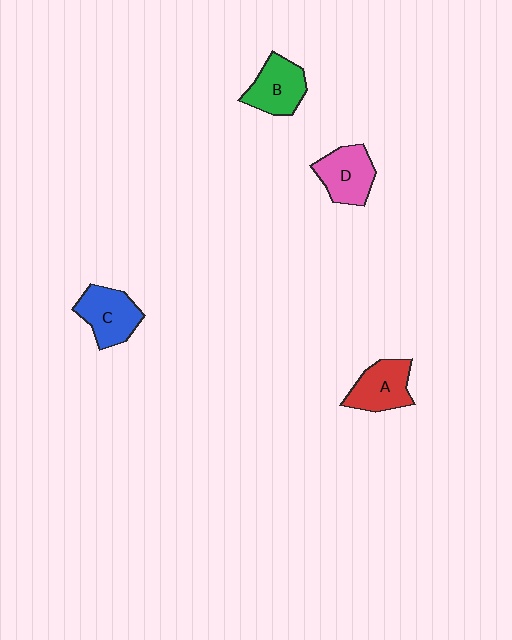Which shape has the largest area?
Shape C (blue).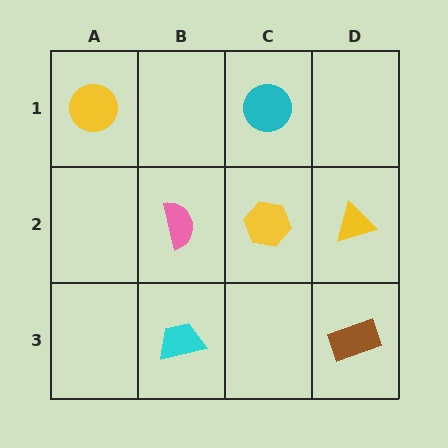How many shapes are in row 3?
2 shapes.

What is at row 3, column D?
A brown rectangle.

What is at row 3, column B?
A cyan trapezoid.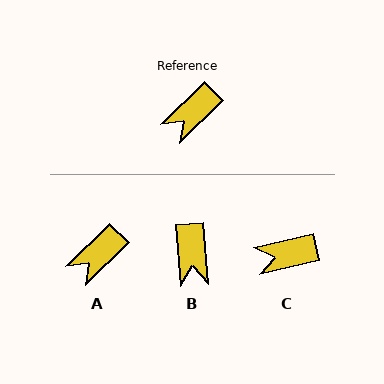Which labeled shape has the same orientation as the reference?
A.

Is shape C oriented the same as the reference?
No, it is off by about 31 degrees.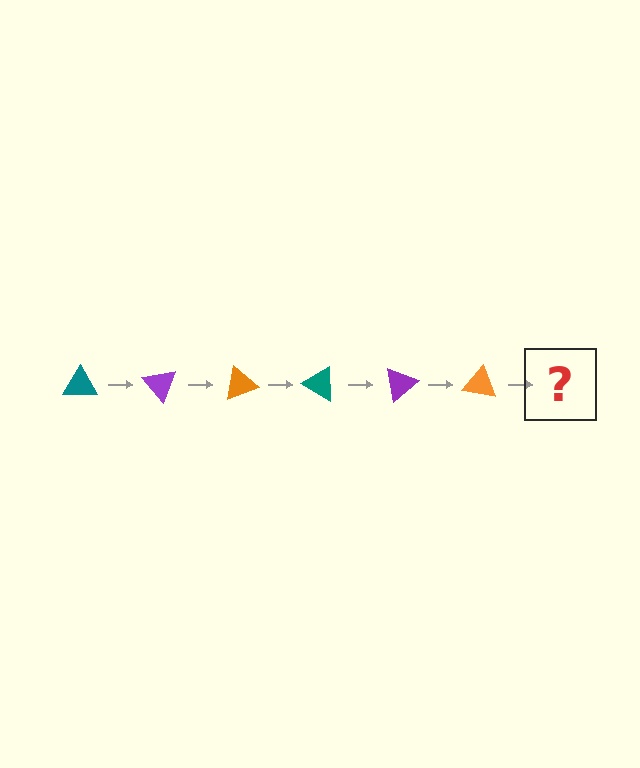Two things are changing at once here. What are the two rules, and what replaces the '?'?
The two rules are that it rotates 50 degrees each step and the color cycles through teal, purple, and orange. The '?' should be a teal triangle, rotated 300 degrees from the start.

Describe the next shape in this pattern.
It should be a teal triangle, rotated 300 degrees from the start.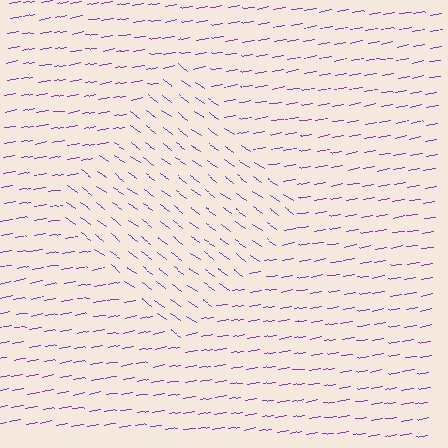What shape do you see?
I see a diamond.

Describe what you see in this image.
The image is filled with small purple line segments. A diamond region in the image has lines oriented differently from the surrounding lines, creating a visible texture boundary.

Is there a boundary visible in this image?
Yes, there is a texture boundary formed by a change in line orientation.